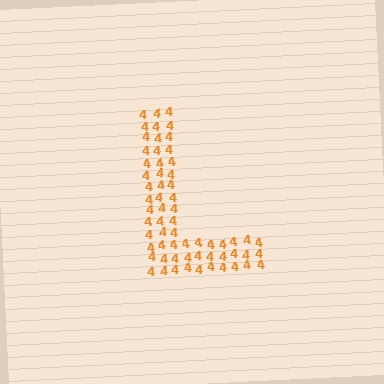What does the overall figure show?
The overall figure shows the letter L.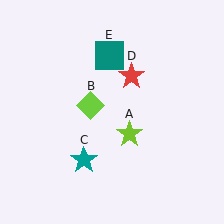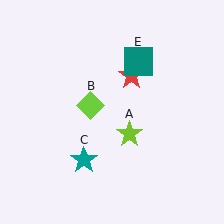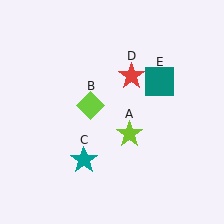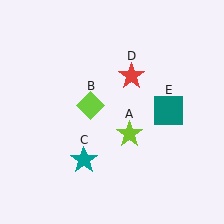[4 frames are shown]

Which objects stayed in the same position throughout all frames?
Lime star (object A) and lime diamond (object B) and teal star (object C) and red star (object D) remained stationary.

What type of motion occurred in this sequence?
The teal square (object E) rotated clockwise around the center of the scene.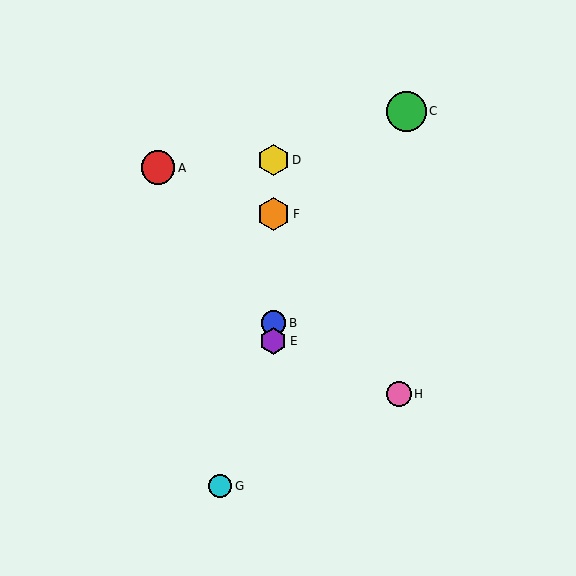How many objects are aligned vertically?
4 objects (B, D, E, F) are aligned vertically.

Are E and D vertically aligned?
Yes, both are at x≈273.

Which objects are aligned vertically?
Objects B, D, E, F are aligned vertically.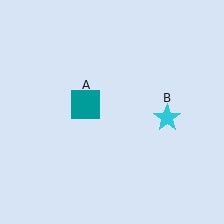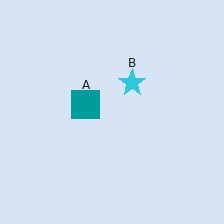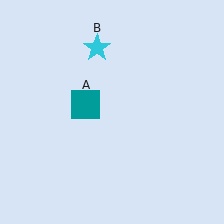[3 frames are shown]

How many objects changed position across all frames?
1 object changed position: cyan star (object B).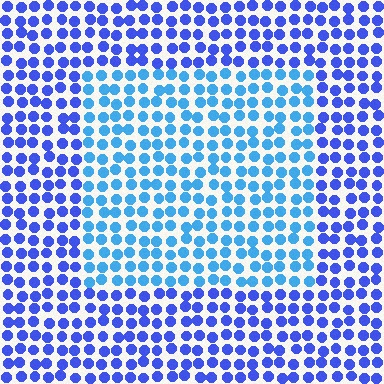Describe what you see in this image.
The image is filled with small blue elements in a uniform arrangement. A rectangle-shaped region is visible where the elements are tinted to a slightly different hue, forming a subtle color boundary.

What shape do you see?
I see a rectangle.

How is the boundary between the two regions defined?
The boundary is defined purely by a slight shift in hue (about 31 degrees). Spacing, size, and orientation are identical on both sides.